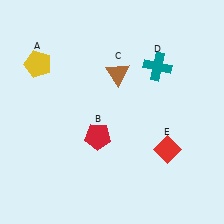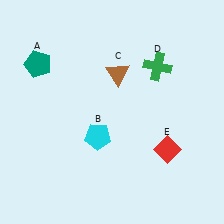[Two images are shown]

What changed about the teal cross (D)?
In Image 1, D is teal. In Image 2, it changed to green.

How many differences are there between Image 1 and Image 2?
There are 3 differences between the two images.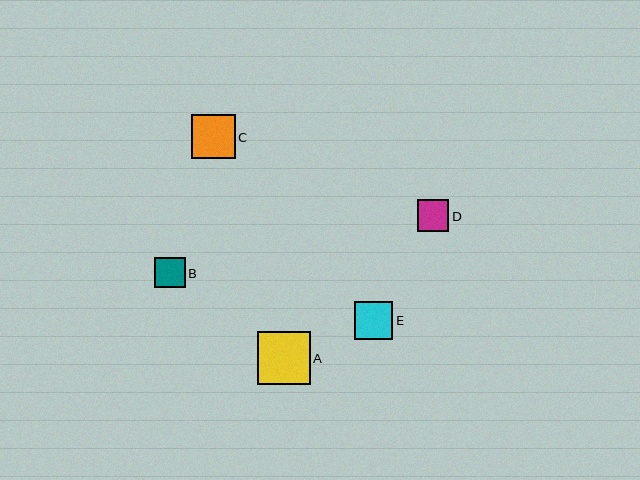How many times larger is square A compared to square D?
Square A is approximately 1.7 times the size of square D.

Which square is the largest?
Square A is the largest with a size of approximately 53 pixels.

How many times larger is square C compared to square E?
Square C is approximately 1.1 times the size of square E.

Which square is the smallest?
Square B is the smallest with a size of approximately 30 pixels.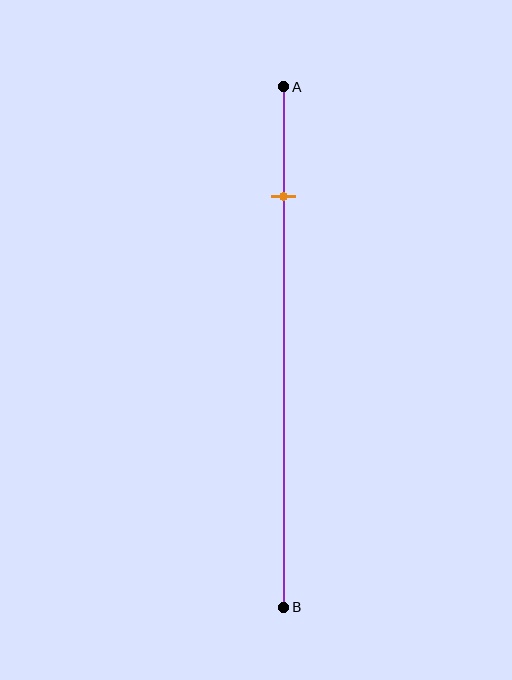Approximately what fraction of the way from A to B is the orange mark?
The orange mark is approximately 20% of the way from A to B.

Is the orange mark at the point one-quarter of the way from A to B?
No, the mark is at about 20% from A, not at the 25% one-quarter point.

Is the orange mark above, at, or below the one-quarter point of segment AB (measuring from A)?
The orange mark is above the one-quarter point of segment AB.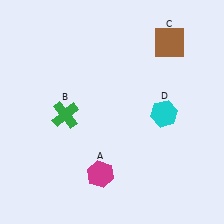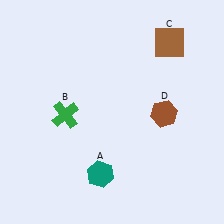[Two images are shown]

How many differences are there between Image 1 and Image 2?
There are 2 differences between the two images.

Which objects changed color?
A changed from magenta to teal. D changed from cyan to brown.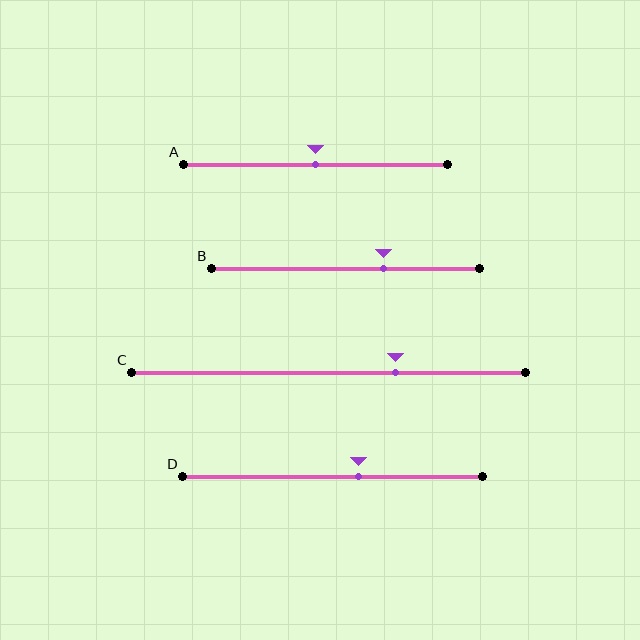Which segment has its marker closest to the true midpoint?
Segment A has its marker closest to the true midpoint.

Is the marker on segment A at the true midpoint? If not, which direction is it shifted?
Yes, the marker on segment A is at the true midpoint.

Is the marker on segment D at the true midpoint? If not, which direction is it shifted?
No, the marker on segment D is shifted to the right by about 9% of the segment length.